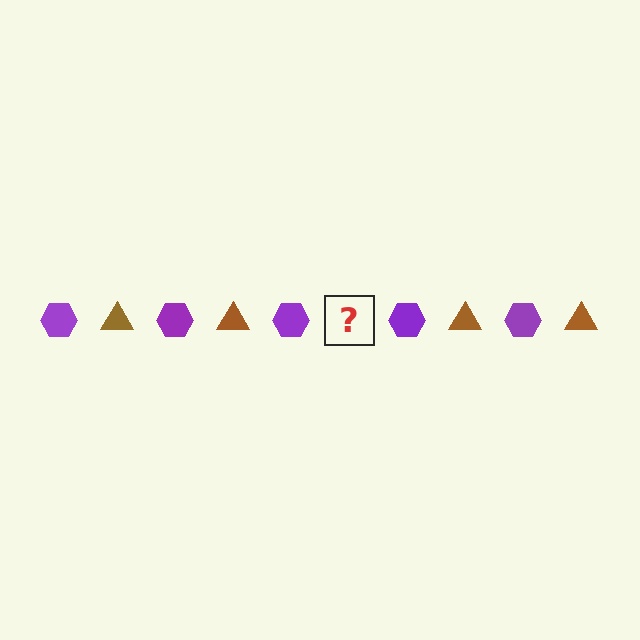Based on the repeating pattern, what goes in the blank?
The blank should be a brown triangle.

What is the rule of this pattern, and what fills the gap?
The rule is that the pattern alternates between purple hexagon and brown triangle. The gap should be filled with a brown triangle.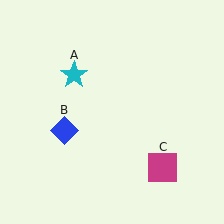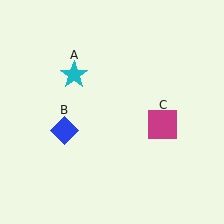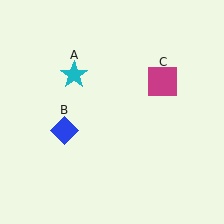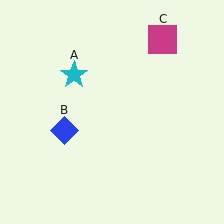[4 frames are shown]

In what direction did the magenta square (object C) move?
The magenta square (object C) moved up.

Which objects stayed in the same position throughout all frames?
Cyan star (object A) and blue diamond (object B) remained stationary.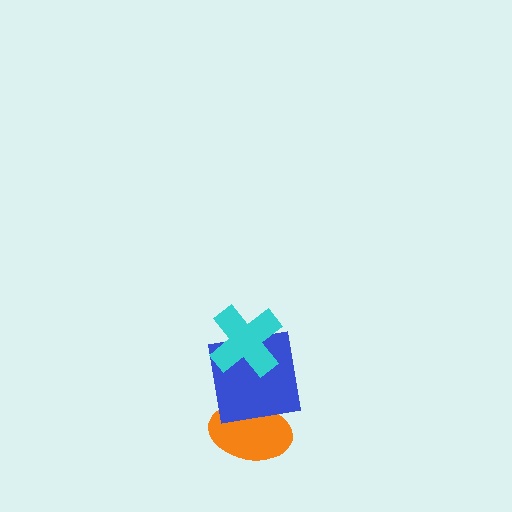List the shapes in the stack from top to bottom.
From top to bottom: the cyan cross, the blue square, the orange ellipse.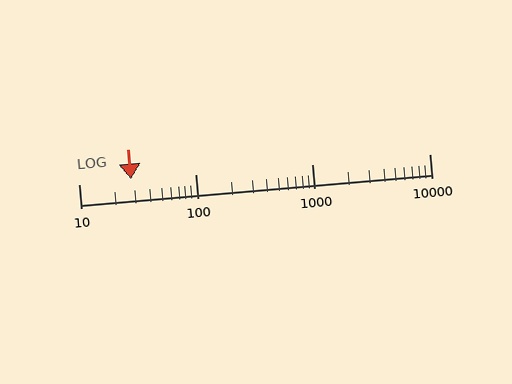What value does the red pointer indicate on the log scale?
The pointer indicates approximately 28.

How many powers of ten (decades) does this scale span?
The scale spans 3 decades, from 10 to 10000.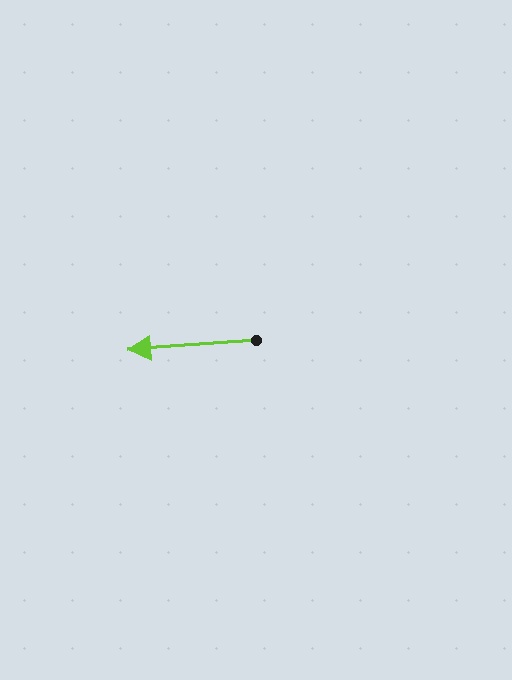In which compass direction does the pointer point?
West.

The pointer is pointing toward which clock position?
Roughly 9 o'clock.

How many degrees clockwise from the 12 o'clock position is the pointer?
Approximately 266 degrees.